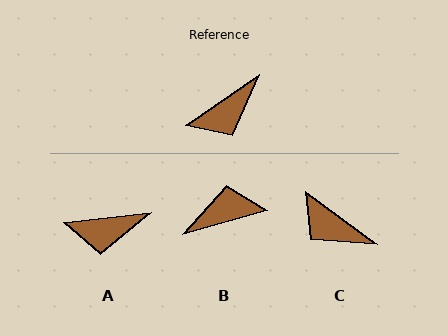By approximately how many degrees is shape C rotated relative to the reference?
Approximately 71 degrees clockwise.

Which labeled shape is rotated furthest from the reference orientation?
B, about 161 degrees away.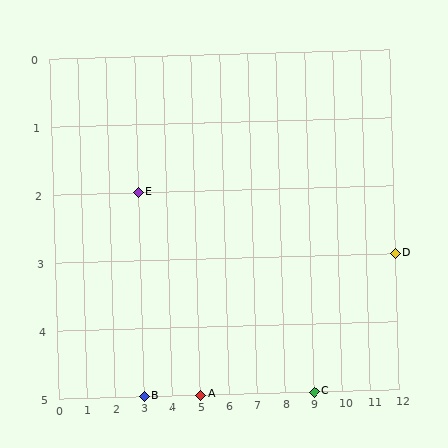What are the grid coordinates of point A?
Point A is at grid coordinates (5, 5).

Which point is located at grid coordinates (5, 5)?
Point A is at (5, 5).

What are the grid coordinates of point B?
Point B is at grid coordinates (3, 5).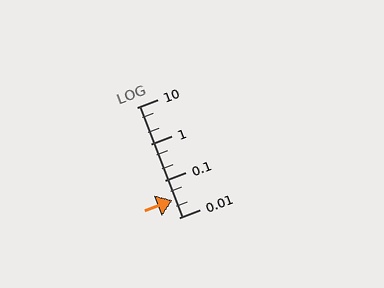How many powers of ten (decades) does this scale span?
The scale spans 3 decades, from 0.01 to 10.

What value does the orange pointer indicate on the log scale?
The pointer indicates approximately 0.03.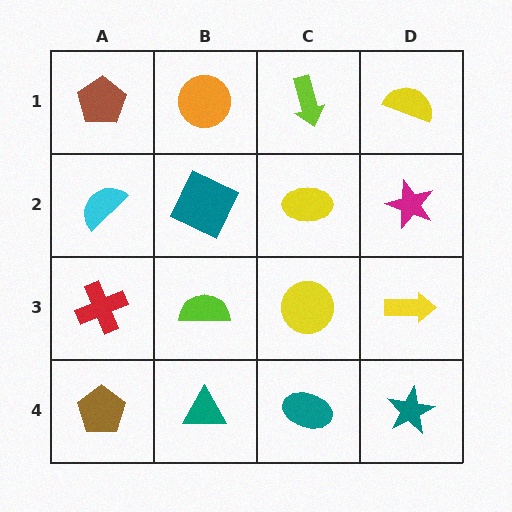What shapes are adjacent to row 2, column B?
An orange circle (row 1, column B), a lime semicircle (row 3, column B), a cyan semicircle (row 2, column A), a yellow ellipse (row 2, column C).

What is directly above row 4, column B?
A lime semicircle.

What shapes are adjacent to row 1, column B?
A teal square (row 2, column B), a brown pentagon (row 1, column A), a lime arrow (row 1, column C).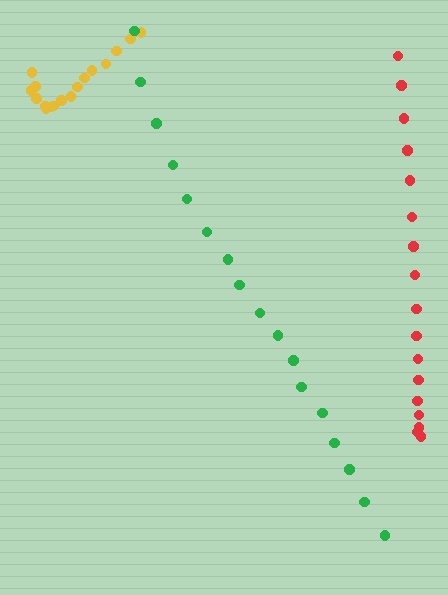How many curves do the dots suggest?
There are 3 distinct paths.